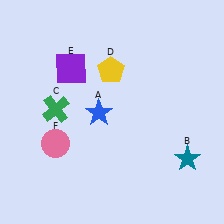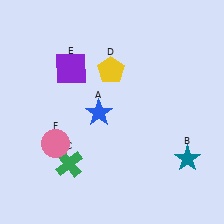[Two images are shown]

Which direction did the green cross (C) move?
The green cross (C) moved down.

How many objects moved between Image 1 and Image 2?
1 object moved between the two images.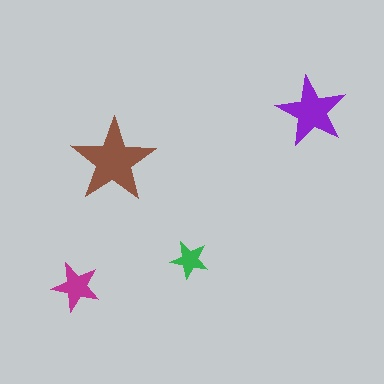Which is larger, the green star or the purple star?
The purple one.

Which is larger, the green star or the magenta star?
The magenta one.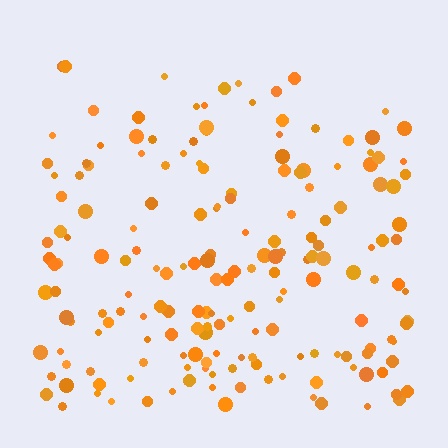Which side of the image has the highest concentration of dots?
The bottom.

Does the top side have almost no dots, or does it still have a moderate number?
Still a moderate number, just noticeably fewer than the bottom.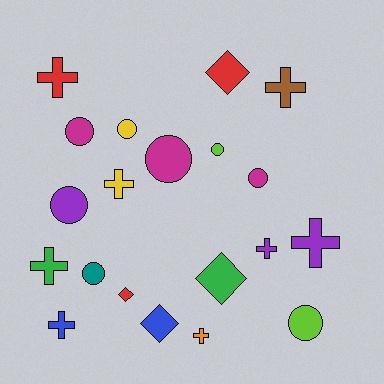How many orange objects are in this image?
There is 1 orange object.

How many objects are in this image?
There are 20 objects.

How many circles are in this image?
There are 8 circles.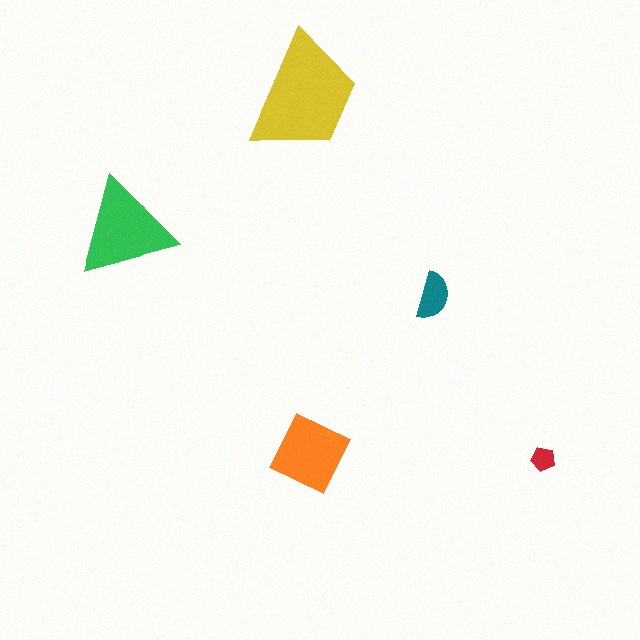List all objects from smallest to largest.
The red pentagon, the teal semicircle, the orange diamond, the green triangle, the yellow trapezoid.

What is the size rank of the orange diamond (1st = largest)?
3rd.